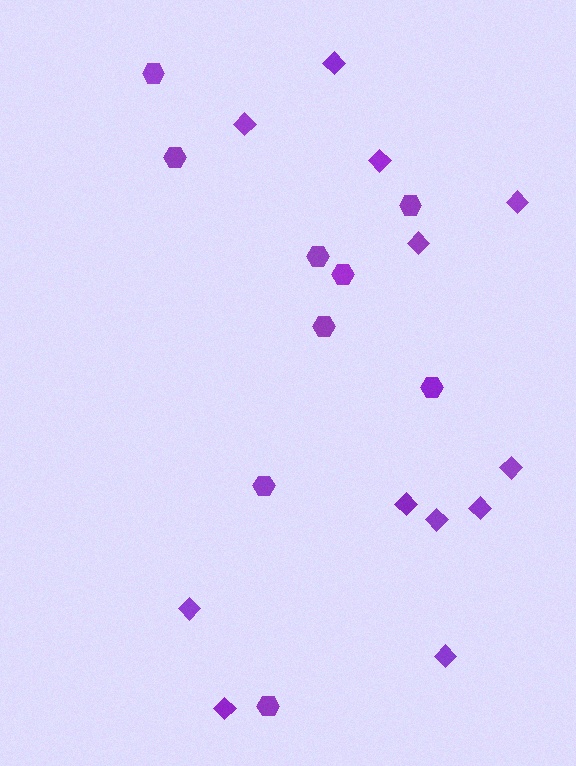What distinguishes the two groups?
There are 2 groups: one group of diamonds (12) and one group of hexagons (9).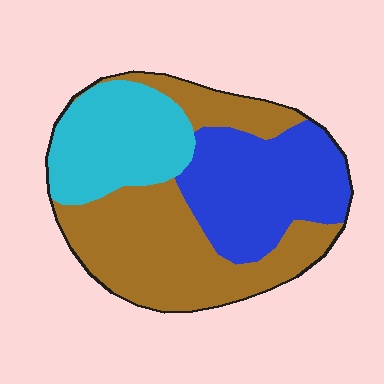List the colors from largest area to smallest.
From largest to smallest: brown, blue, cyan.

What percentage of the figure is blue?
Blue takes up about one third (1/3) of the figure.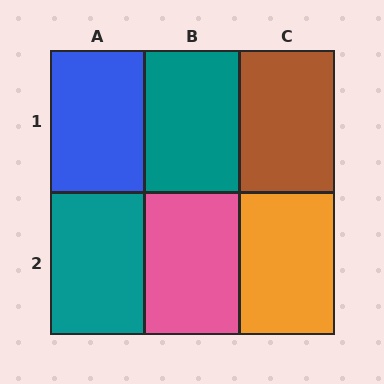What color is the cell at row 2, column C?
Orange.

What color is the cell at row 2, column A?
Teal.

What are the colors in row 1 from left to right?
Blue, teal, brown.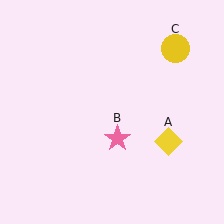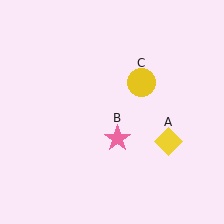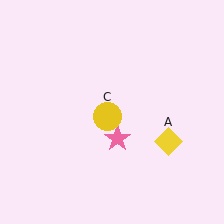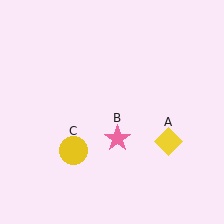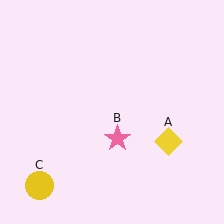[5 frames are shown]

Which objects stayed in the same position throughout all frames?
Yellow diamond (object A) and pink star (object B) remained stationary.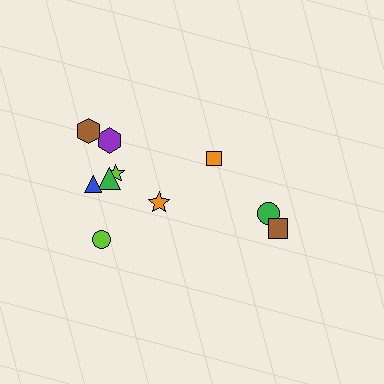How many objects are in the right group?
There are 3 objects.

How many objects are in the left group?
There are 7 objects.